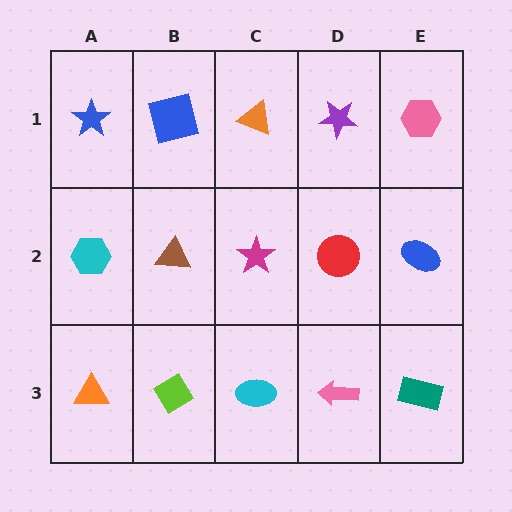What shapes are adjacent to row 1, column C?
A magenta star (row 2, column C), a blue square (row 1, column B), a purple star (row 1, column D).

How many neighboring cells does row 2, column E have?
3.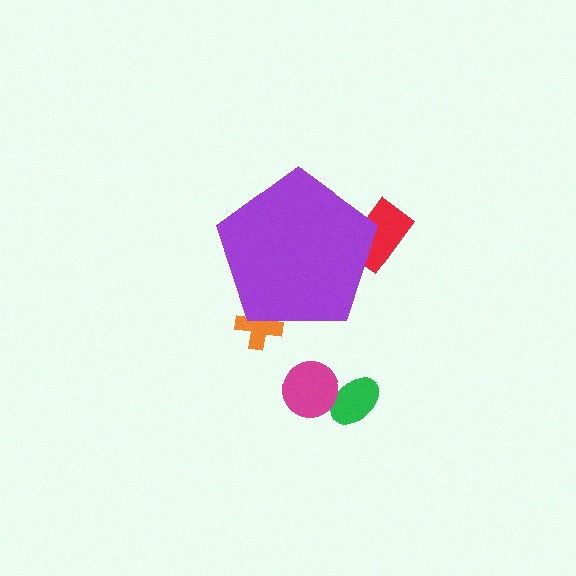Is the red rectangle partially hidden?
Yes, the red rectangle is partially hidden behind the purple pentagon.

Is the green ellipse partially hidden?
No, the green ellipse is fully visible.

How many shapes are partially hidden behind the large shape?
2 shapes are partially hidden.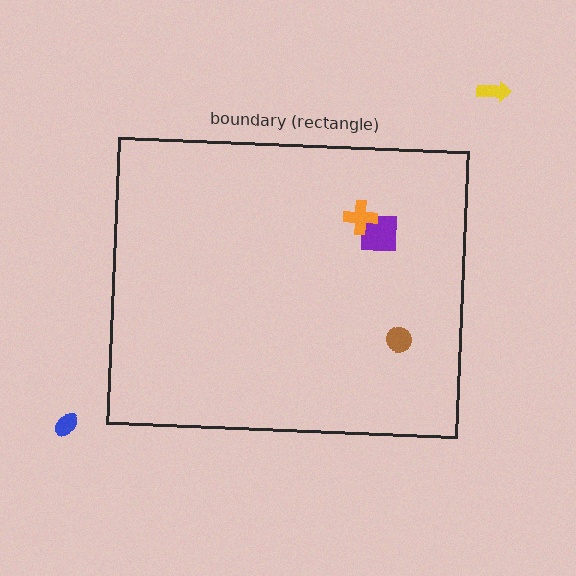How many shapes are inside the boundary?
3 inside, 2 outside.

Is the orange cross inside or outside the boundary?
Inside.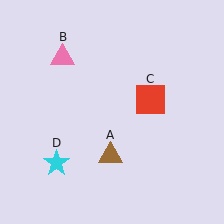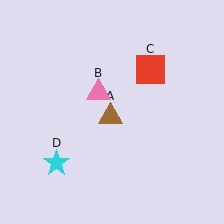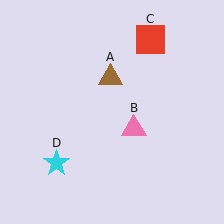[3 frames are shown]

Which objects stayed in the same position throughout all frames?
Cyan star (object D) remained stationary.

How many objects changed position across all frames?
3 objects changed position: brown triangle (object A), pink triangle (object B), red square (object C).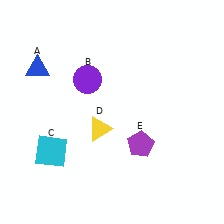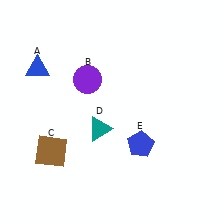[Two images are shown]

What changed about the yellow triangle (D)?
In Image 1, D is yellow. In Image 2, it changed to teal.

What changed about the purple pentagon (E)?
In Image 1, E is purple. In Image 2, it changed to blue.